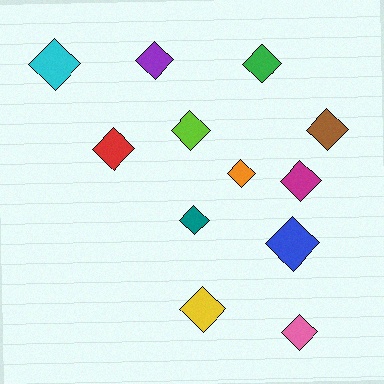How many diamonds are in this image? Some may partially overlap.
There are 12 diamonds.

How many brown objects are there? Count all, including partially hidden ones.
There is 1 brown object.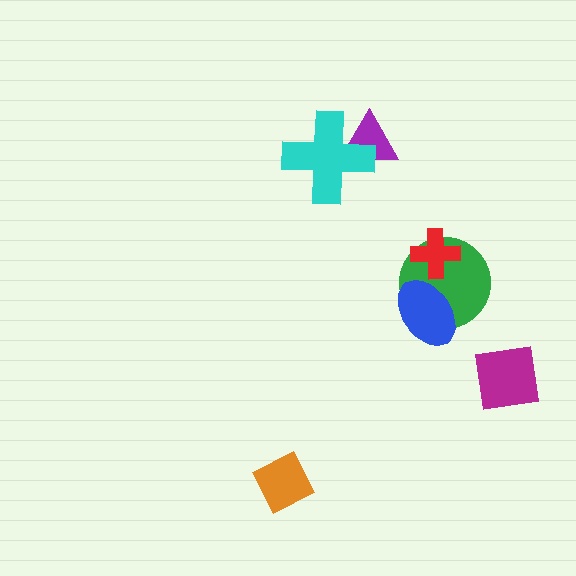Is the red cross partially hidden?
No, no other shape covers it.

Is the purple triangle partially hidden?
Yes, it is partially covered by another shape.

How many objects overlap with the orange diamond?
0 objects overlap with the orange diamond.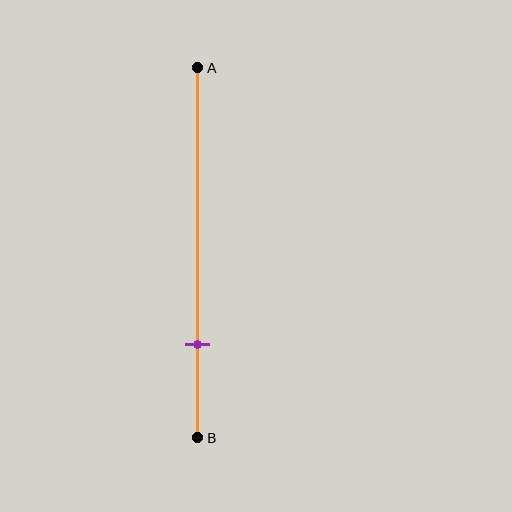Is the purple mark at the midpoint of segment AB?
No, the mark is at about 75% from A, not at the 50% midpoint.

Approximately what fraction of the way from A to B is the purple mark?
The purple mark is approximately 75% of the way from A to B.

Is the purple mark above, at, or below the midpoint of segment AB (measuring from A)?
The purple mark is below the midpoint of segment AB.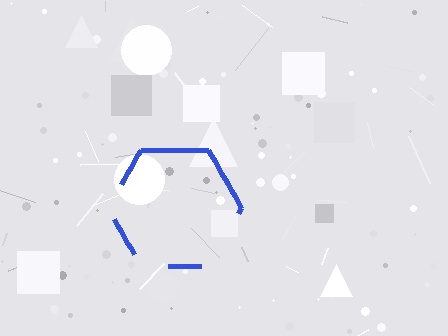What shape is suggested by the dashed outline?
The dashed outline suggests a hexagon.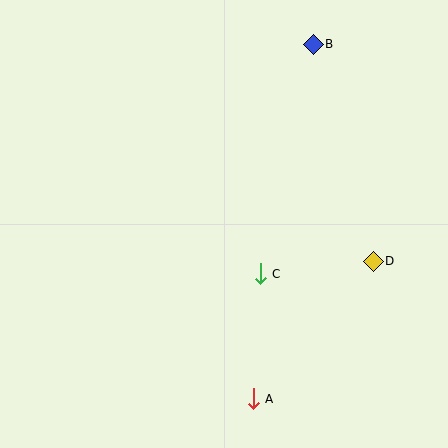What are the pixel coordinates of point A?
Point A is at (253, 399).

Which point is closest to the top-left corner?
Point B is closest to the top-left corner.